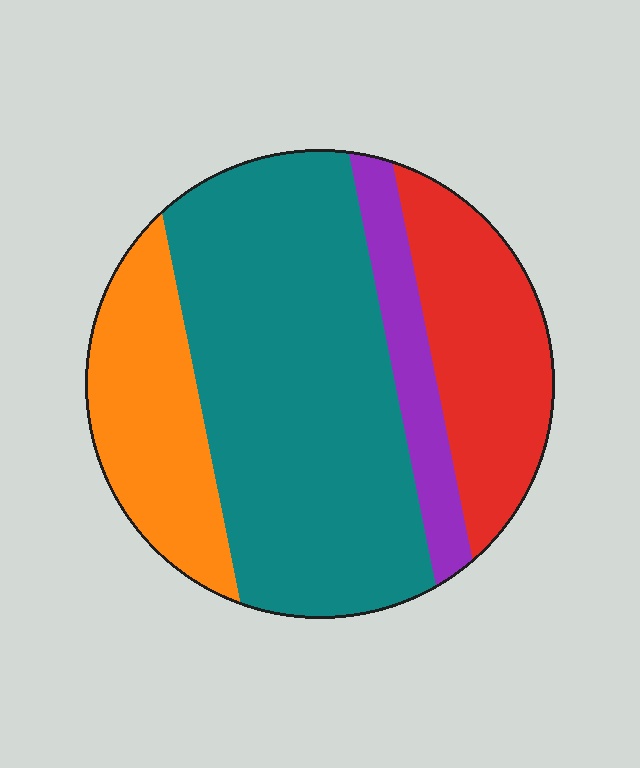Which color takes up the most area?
Teal, at roughly 50%.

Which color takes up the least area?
Purple, at roughly 10%.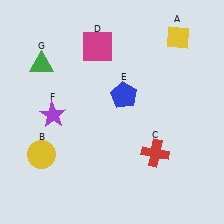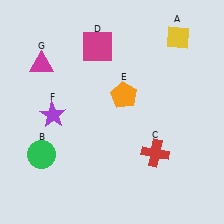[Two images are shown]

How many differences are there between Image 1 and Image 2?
There are 3 differences between the two images.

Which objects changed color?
B changed from yellow to green. E changed from blue to orange. G changed from green to magenta.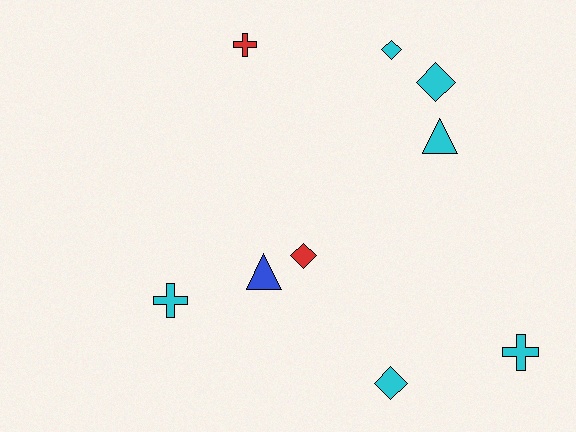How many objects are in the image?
There are 9 objects.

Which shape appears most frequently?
Diamond, with 4 objects.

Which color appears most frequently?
Cyan, with 6 objects.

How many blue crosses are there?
There are no blue crosses.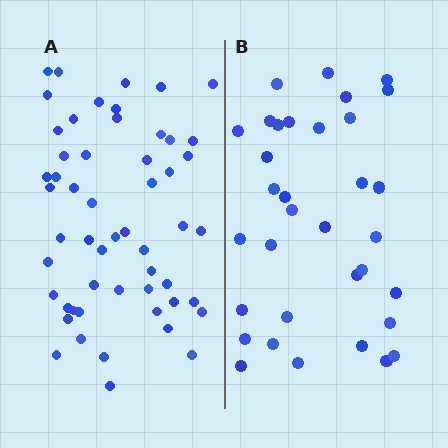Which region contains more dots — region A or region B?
Region A (the left region) has more dots.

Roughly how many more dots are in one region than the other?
Region A has approximately 20 more dots than region B.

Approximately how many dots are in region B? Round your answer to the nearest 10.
About 30 dots. (The exact count is 34, which rounds to 30.)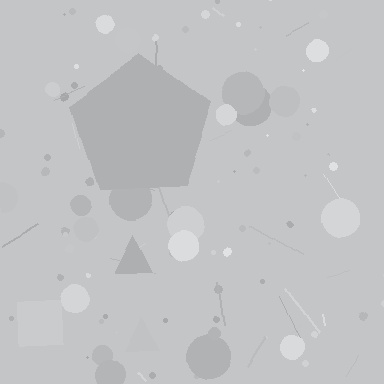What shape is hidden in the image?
A pentagon is hidden in the image.